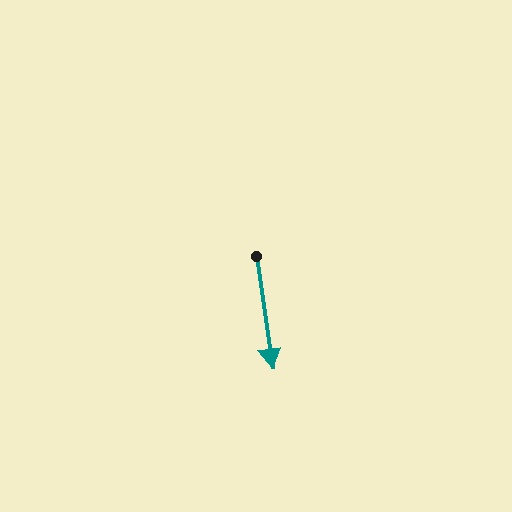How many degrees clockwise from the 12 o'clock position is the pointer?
Approximately 172 degrees.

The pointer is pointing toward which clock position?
Roughly 6 o'clock.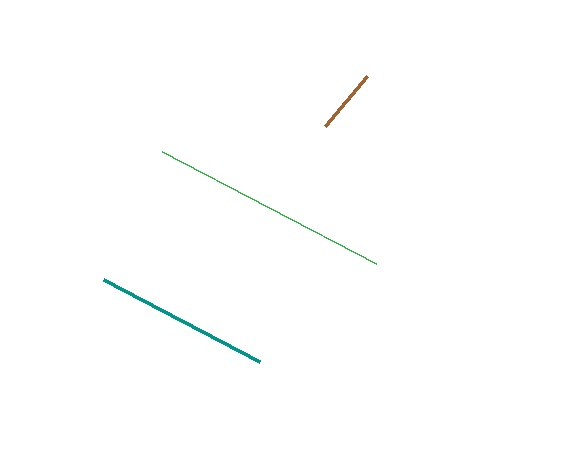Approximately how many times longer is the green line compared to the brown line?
The green line is approximately 3.7 times the length of the brown line.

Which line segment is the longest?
The green line is the longest at approximately 241 pixels.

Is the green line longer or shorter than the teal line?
The green line is longer than the teal line.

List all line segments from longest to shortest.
From longest to shortest: green, teal, brown.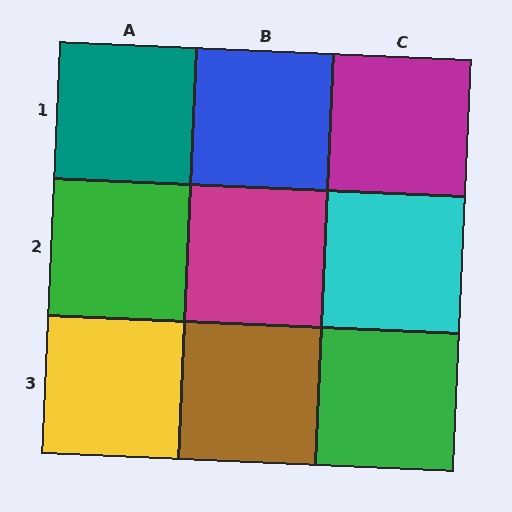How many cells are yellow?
1 cell is yellow.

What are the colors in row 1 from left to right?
Teal, blue, magenta.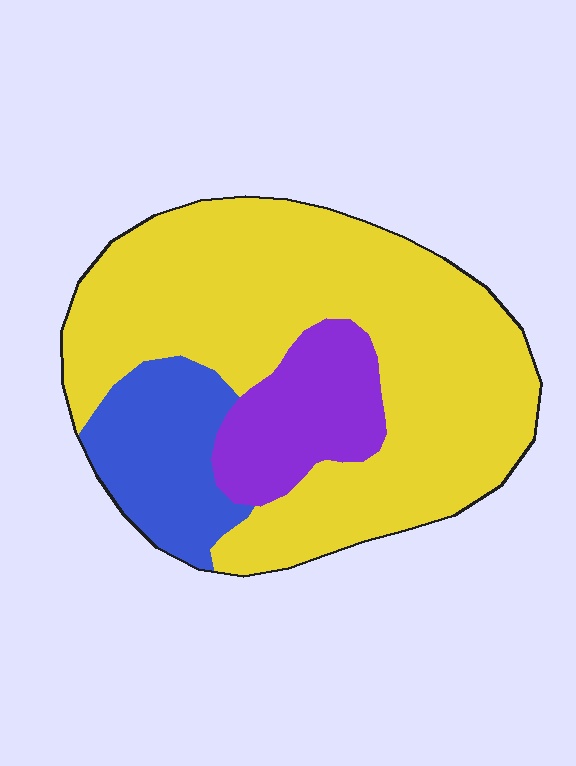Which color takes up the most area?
Yellow, at roughly 70%.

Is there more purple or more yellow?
Yellow.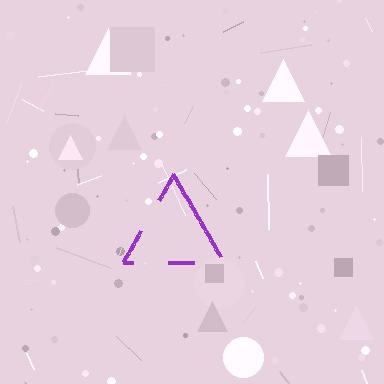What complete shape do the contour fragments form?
The contour fragments form a triangle.